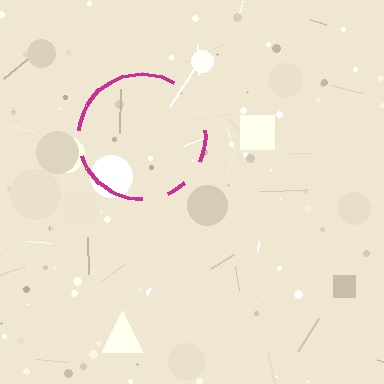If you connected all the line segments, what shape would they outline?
They would outline a circle.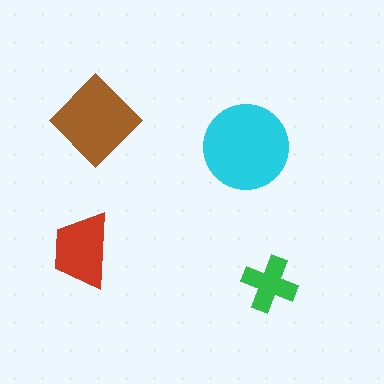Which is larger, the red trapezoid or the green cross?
The red trapezoid.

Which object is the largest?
The cyan circle.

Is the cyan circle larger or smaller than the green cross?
Larger.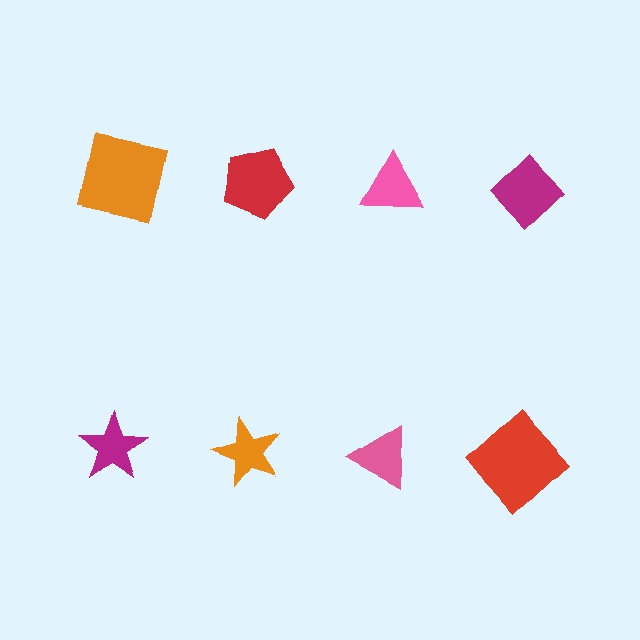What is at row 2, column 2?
An orange star.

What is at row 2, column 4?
A red diamond.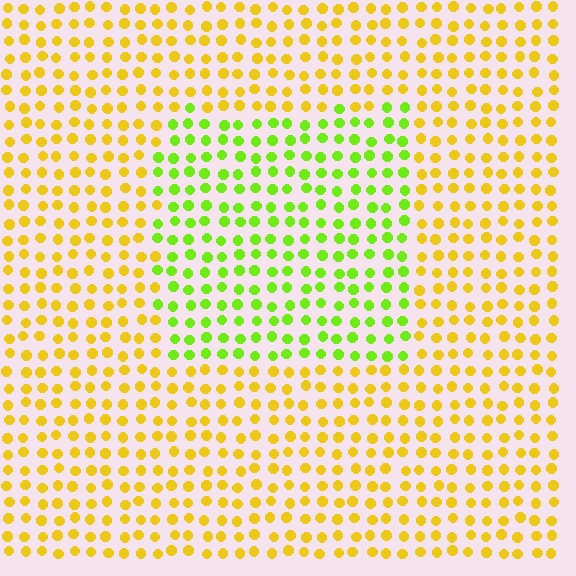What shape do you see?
I see a rectangle.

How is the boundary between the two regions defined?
The boundary is defined purely by a slight shift in hue (about 46 degrees). Spacing, size, and orientation are identical on both sides.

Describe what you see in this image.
The image is filled with small yellow elements in a uniform arrangement. A rectangle-shaped region is visible where the elements are tinted to a slightly different hue, forming a subtle color boundary.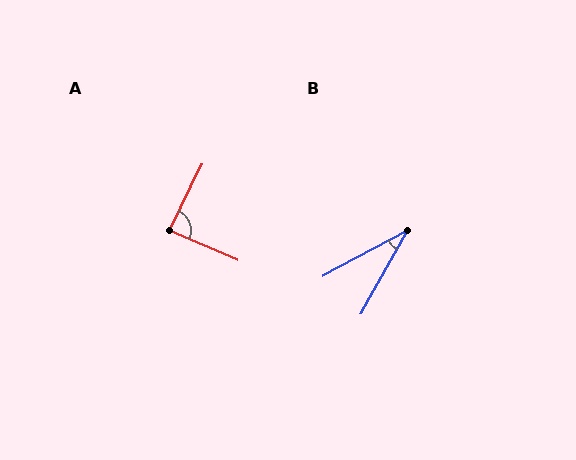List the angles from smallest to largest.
B (32°), A (87°).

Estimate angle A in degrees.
Approximately 87 degrees.